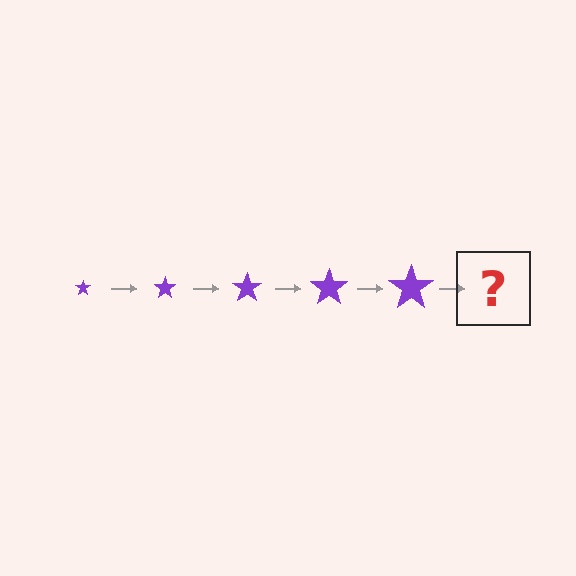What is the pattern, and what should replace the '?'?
The pattern is that the star gets progressively larger each step. The '?' should be a purple star, larger than the previous one.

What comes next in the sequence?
The next element should be a purple star, larger than the previous one.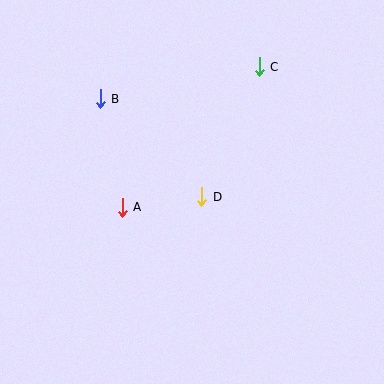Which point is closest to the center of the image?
Point D at (202, 197) is closest to the center.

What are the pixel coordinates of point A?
Point A is at (122, 207).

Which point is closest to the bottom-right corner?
Point D is closest to the bottom-right corner.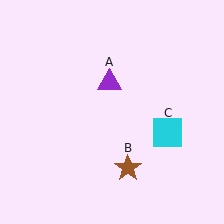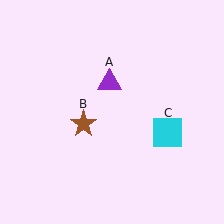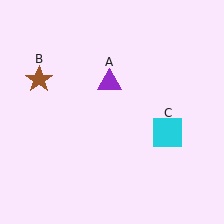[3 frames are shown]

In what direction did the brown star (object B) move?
The brown star (object B) moved up and to the left.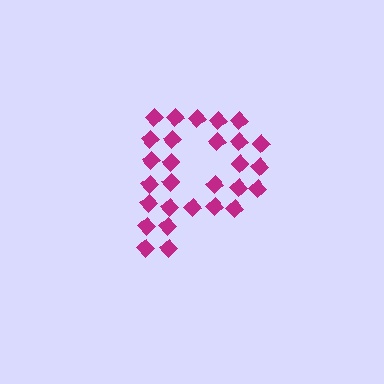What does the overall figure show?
The overall figure shows the letter P.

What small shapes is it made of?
It is made of small diamonds.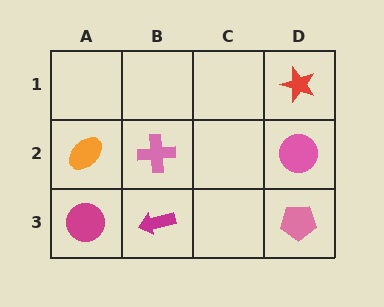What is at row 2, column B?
A pink cross.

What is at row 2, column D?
A pink circle.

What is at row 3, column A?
A magenta circle.